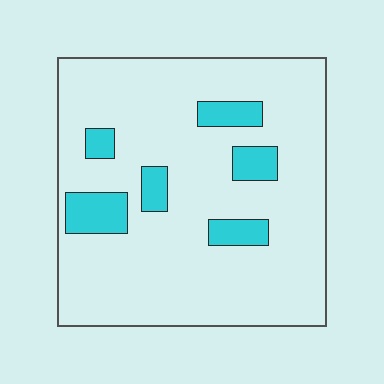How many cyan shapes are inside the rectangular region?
6.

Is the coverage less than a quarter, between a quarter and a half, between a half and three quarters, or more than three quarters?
Less than a quarter.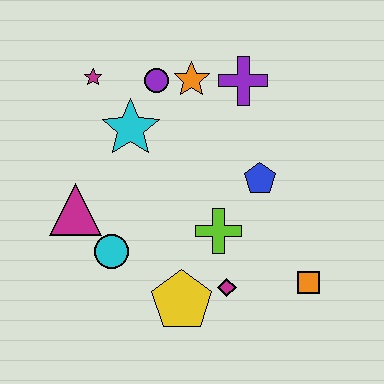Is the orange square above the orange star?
No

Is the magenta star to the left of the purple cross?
Yes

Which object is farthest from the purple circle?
The orange square is farthest from the purple circle.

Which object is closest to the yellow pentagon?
The magenta diamond is closest to the yellow pentagon.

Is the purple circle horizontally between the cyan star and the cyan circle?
No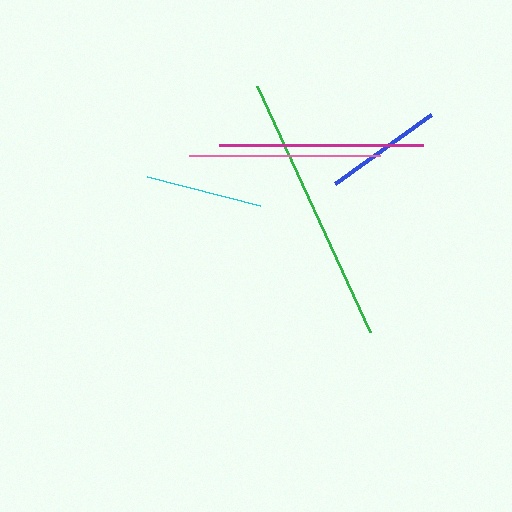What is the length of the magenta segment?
The magenta segment is approximately 204 pixels long.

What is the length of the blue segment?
The blue segment is approximately 117 pixels long.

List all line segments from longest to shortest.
From longest to shortest: green, magenta, pink, blue, cyan.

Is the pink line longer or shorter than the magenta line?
The magenta line is longer than the pink line.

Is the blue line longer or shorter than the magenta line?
The magenta line is longer than the blue line.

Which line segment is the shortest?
The cyan line is the shortest at approximately 117 pixels.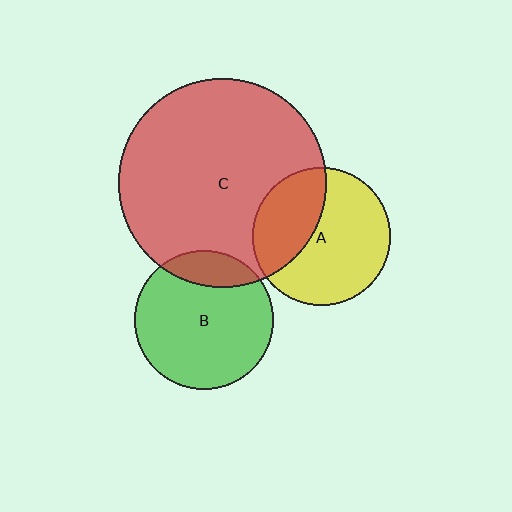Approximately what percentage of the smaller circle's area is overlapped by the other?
Approximately 35%.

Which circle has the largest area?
Circle C (red).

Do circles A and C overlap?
Yes.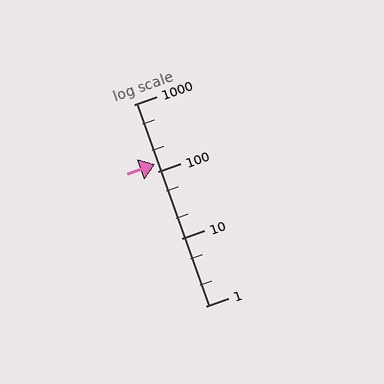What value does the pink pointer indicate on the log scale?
The pointer indicates approximately 130.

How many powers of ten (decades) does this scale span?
The scale spans 3 decades, from 1 to 1000.